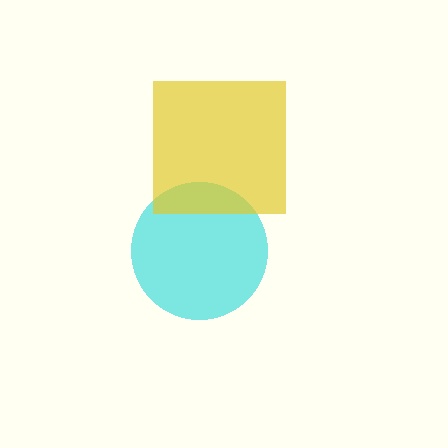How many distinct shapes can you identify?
There are 2 distinct shapes: a cyan circle, a yellow square.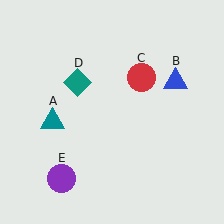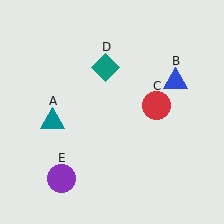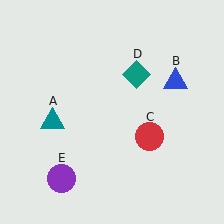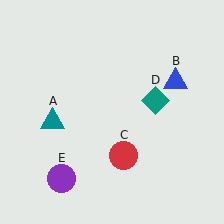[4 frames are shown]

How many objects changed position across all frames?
2 objects changed position: red circle (object C), teal diamond (object D).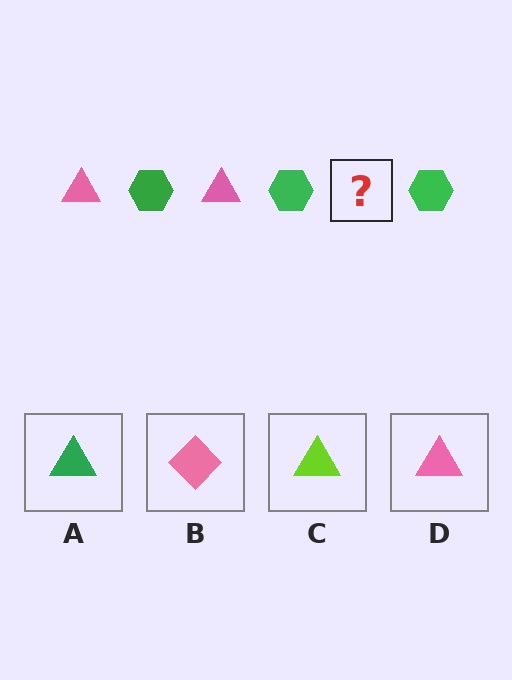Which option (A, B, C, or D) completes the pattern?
D.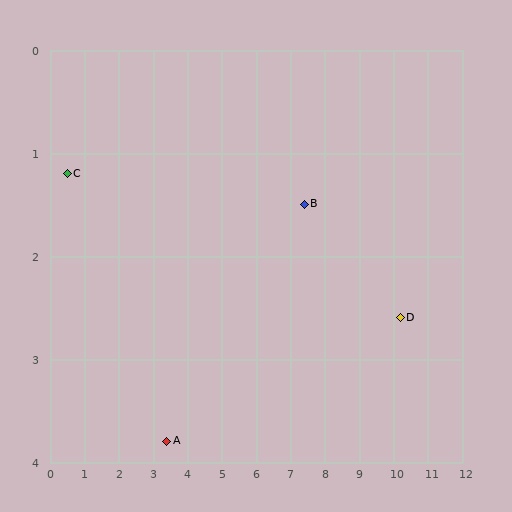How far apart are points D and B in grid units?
Points D and B are about 3.0 grid units apart.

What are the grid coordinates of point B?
Point B is at approximately (7.4, 1.5).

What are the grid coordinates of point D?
Point D is at approximately (10.2, 2.6).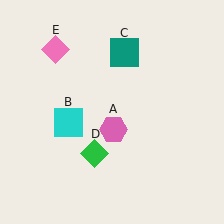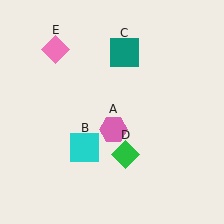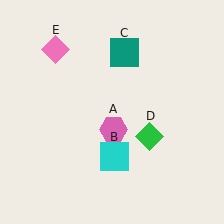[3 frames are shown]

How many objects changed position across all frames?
2 objects changed position: cyan square (object B), green diamond (object D).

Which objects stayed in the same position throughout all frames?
Pink hexagon (object A) and teal square (object C) and pink diamond (object E) remained stationary.